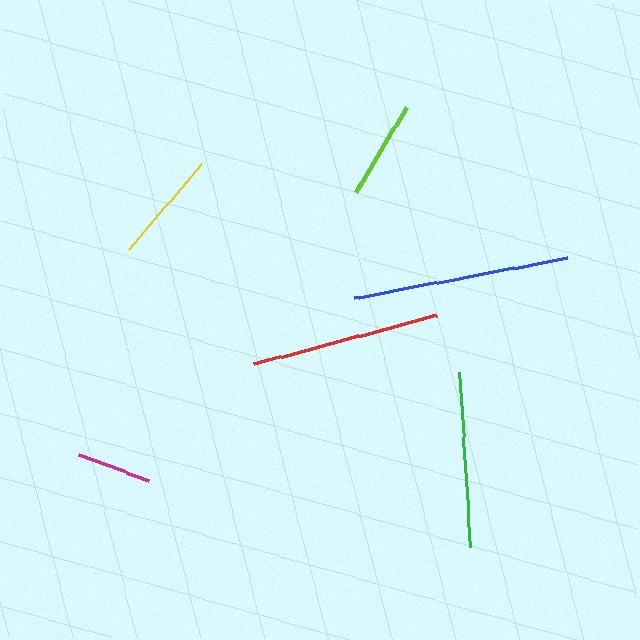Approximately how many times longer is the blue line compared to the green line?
The blue line is approximately 1.2 times the length of the green line.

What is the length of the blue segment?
The blue segment is approximately 216 pixels long.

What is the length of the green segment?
The green segment is approximately 175 pixels long.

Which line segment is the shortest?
The magenta line is the shortest at approximately 75 pixels.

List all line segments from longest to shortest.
From longest to shortest: blue, red, green, yellow, lime, magenta.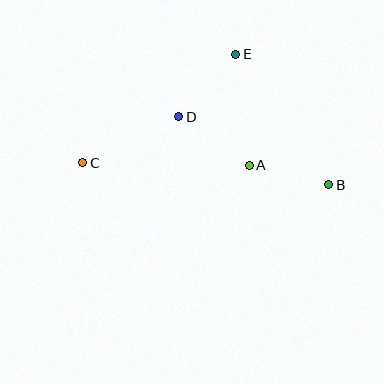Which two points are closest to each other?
Points A and B are closest to each other.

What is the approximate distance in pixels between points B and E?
The distance between B and E is approximately 160 pixels.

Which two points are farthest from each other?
Points B and C are farthest from each other.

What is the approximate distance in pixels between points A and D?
The distance between A and D is approximately 86 pixels.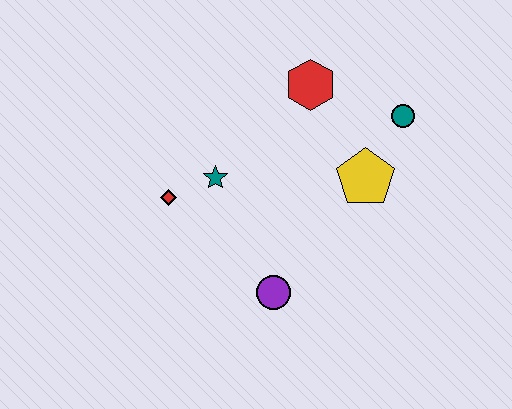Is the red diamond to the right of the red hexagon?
No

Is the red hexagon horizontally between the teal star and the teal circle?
Yes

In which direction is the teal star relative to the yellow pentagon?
The teal star is to the left of the yellow pentagon.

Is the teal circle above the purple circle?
Yes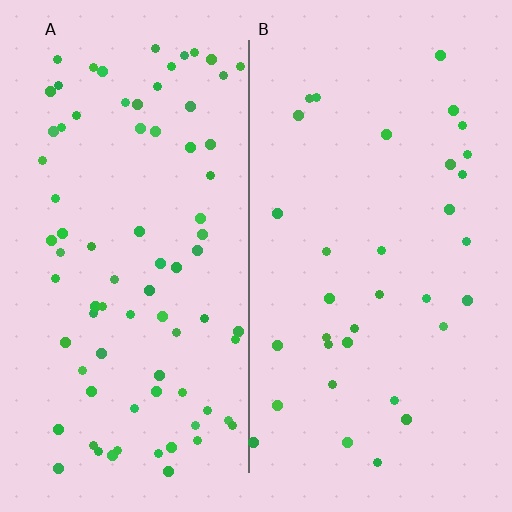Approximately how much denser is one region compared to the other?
Approximately 2.4× — region A over region B.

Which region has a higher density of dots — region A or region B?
A (the left).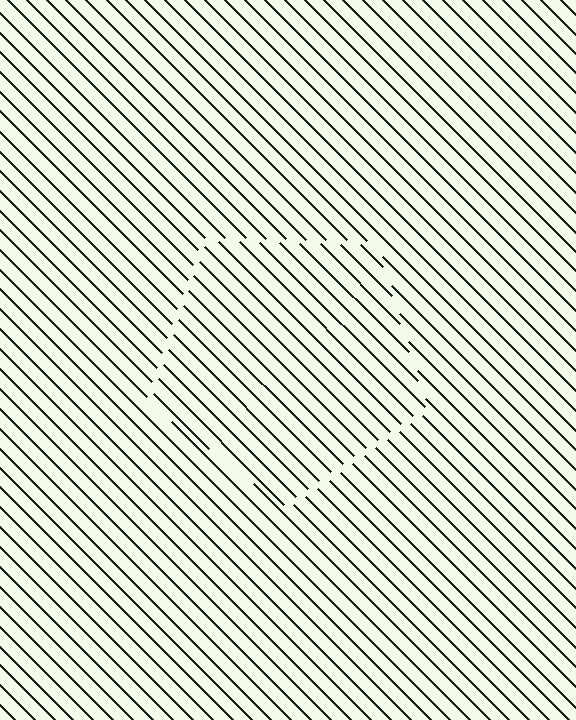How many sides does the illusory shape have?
5 sides — the line-ends trace a pentagon.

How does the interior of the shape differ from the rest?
The interior of the shape contains the same grating, shifted by half a period — the contour is defined by the phase discontinuity where line-ends from the inner and outer gratings abut.